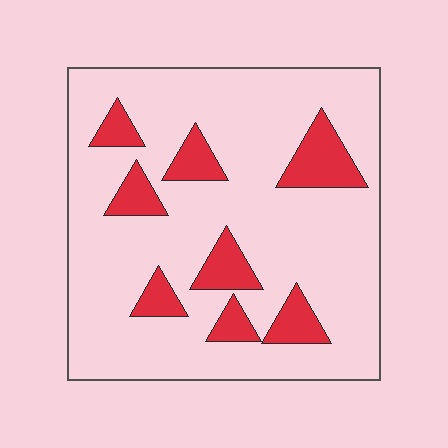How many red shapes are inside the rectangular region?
8.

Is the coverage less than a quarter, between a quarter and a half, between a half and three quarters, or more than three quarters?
Less than a quarter.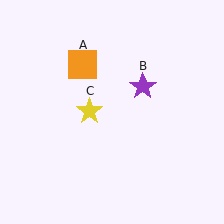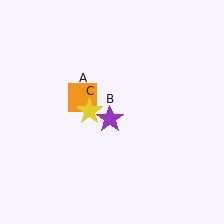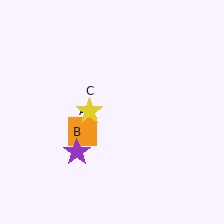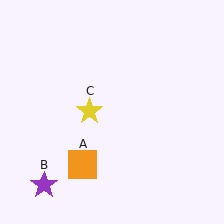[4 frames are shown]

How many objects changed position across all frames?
2 objects changed position: orange square (object A), purple star (object B).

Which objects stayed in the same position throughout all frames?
Yellow star (object C) remained stationary.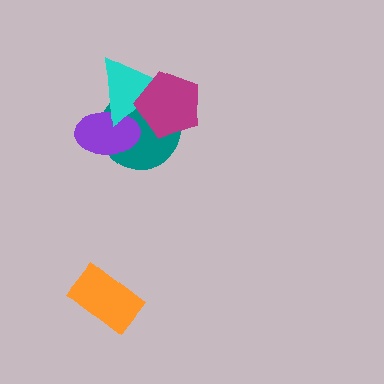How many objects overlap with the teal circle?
3 objects overlap with the teal circle.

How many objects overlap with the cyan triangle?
3 objects overlap with the cyan triangle.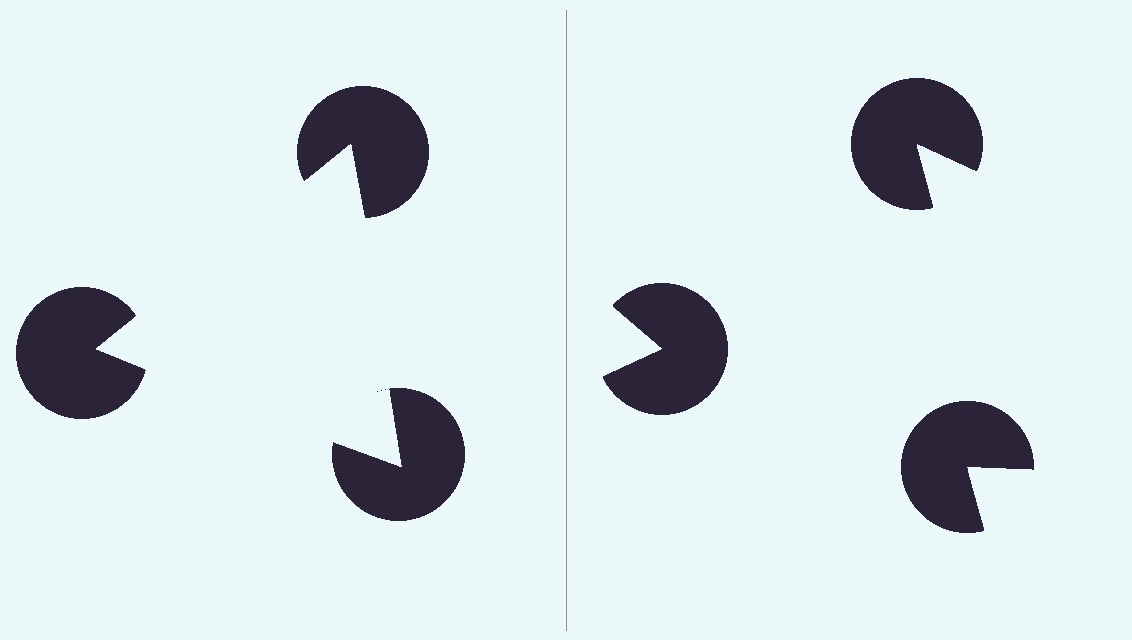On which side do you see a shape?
An illusory triangle appears on the left side. On the right side the wedge cuts are rotated, so no coherent shape forms.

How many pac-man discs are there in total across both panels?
6 — 3 on each side.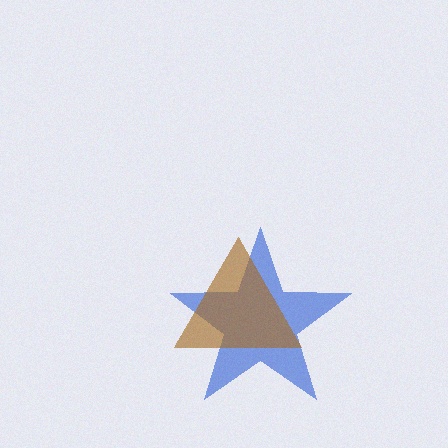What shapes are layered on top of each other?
The layered shapes are: a blue star, a brown triangle.